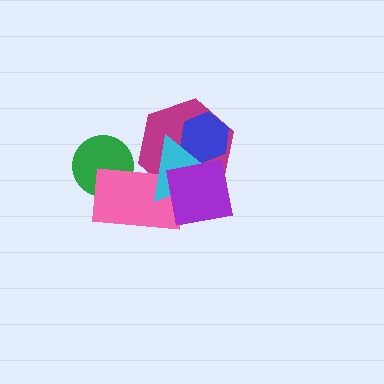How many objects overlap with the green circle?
1 object overlaps with the green circle.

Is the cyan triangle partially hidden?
Yes, it is partially covered by another shape.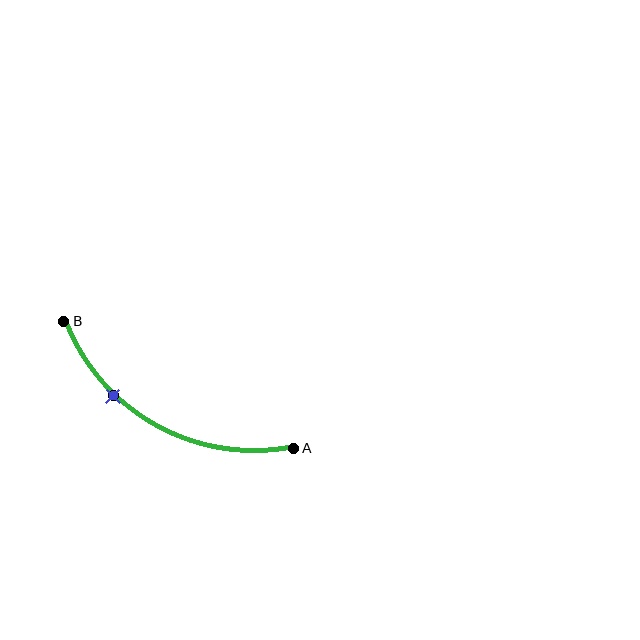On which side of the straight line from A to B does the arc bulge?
The arc bulges below the straight line connecting A and B.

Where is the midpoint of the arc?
The arc midpoint is the point on the curve farthest from the straight line joining A and B. It sits below that line.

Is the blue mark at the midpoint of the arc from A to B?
No. The blue mark lies on the arc but is closer to endpoint B. The arc midpoint would be at the point on the curve equidistant along the arc from both A and B.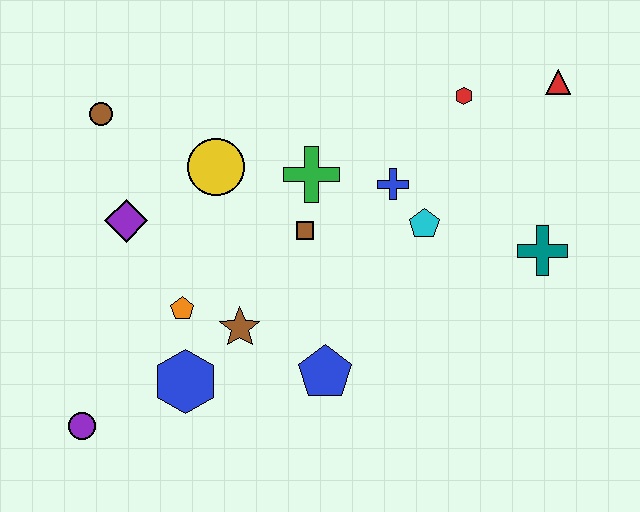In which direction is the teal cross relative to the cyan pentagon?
The teal cross is to the right of the cyan pentagon.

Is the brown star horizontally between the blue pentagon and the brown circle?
Yes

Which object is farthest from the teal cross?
The purple circle is farthest from the teal cross.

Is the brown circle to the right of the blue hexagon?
No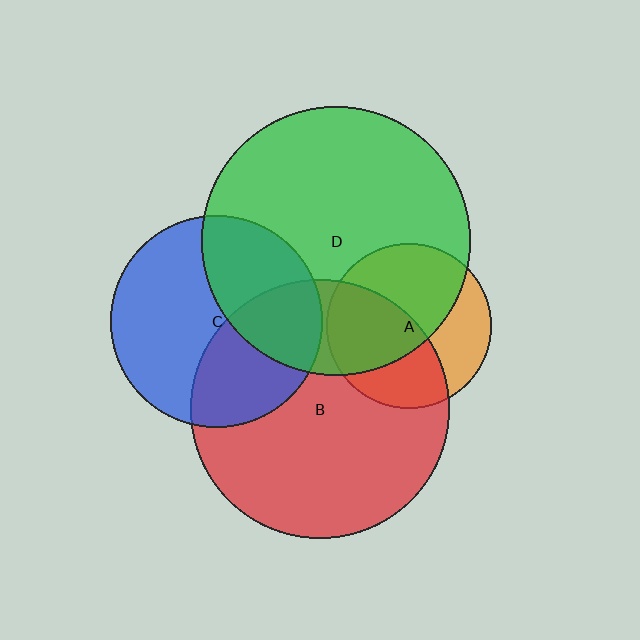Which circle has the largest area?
Circle D (green).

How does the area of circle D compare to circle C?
Approximately 1.6 times.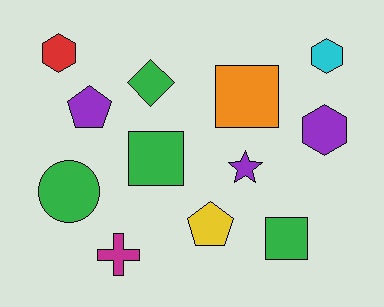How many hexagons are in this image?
There are 3 hexagons.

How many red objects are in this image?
There is 1 red object.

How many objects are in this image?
There are 12 objects.